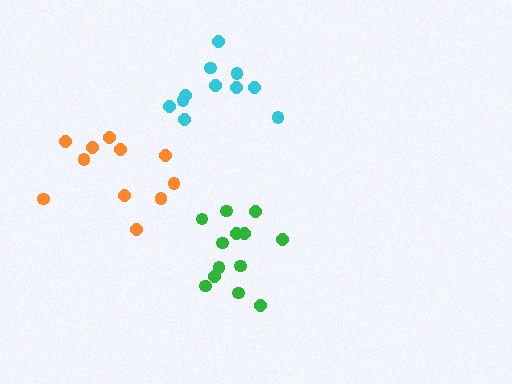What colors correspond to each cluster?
The clusters are colored: orange, green, cyan.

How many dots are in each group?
Group 1: 11 dots, Group 2: 13 dots, Group 3: 11 dots (35 total).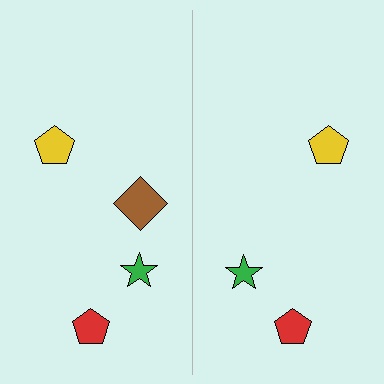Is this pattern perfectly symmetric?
No, the pattern is not perfectly symmetric. A brown diamond is missing from the right side.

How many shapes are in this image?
There are 7 shapes in this image.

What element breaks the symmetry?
A brown diamond is missing from the right side.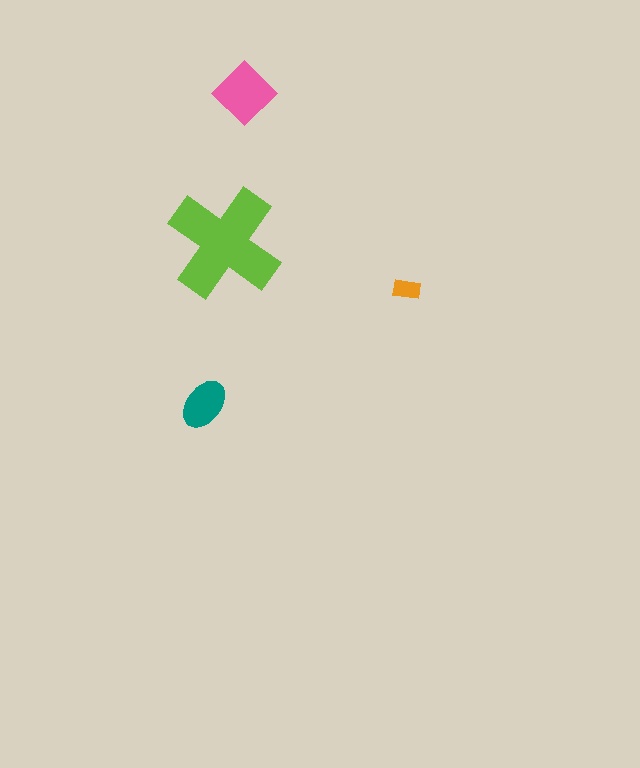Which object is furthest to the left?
The teal ellipse is leftmost.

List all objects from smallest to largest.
The orange rectangle, the teal ellipse, the pink diamond, the lime cross.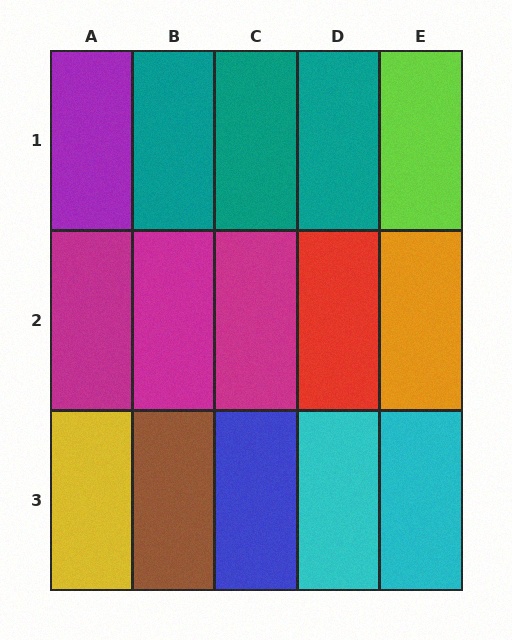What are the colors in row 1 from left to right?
Purple, teal, teal, teal, lime.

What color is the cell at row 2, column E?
Orange.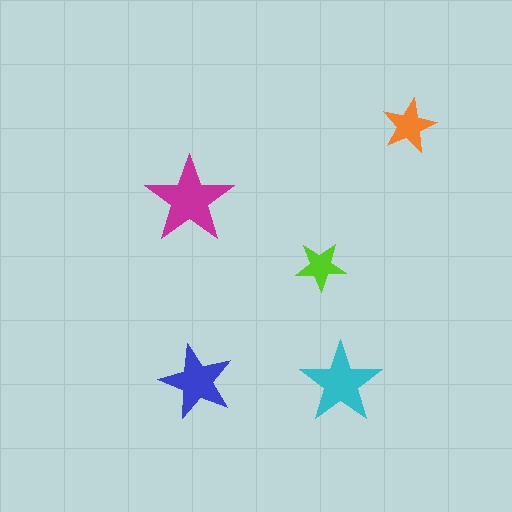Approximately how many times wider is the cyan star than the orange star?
About 1.5 times wider.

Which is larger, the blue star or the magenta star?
The magenta one.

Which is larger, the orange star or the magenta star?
The magenta one.